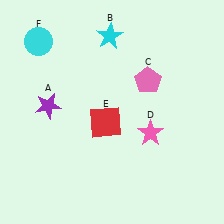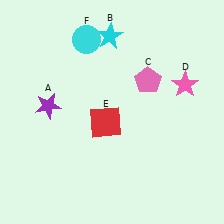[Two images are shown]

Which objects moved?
The objects that moved are: the pink star (D), the cyan circle (F).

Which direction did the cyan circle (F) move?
The cyan circle (F) moved right.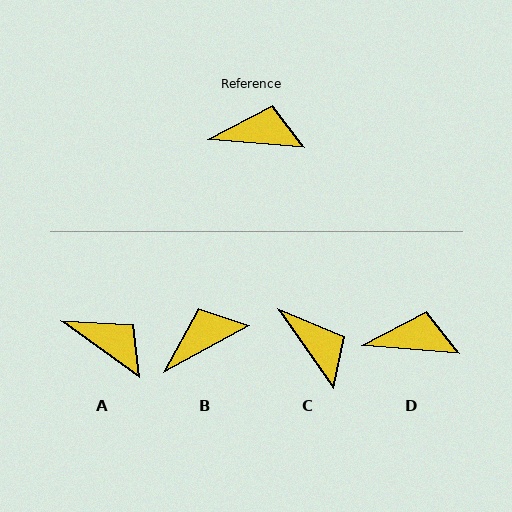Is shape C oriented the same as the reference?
No, it is off by about 50 degrees.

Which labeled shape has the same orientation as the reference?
D.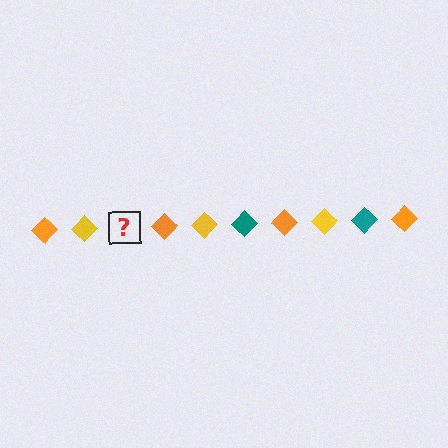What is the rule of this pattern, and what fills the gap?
The rule is that the pattern cycles through orange, yellow, teal diamonds. The gap should be filled with a teal diamond.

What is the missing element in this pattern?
The missing element is a teal diamond.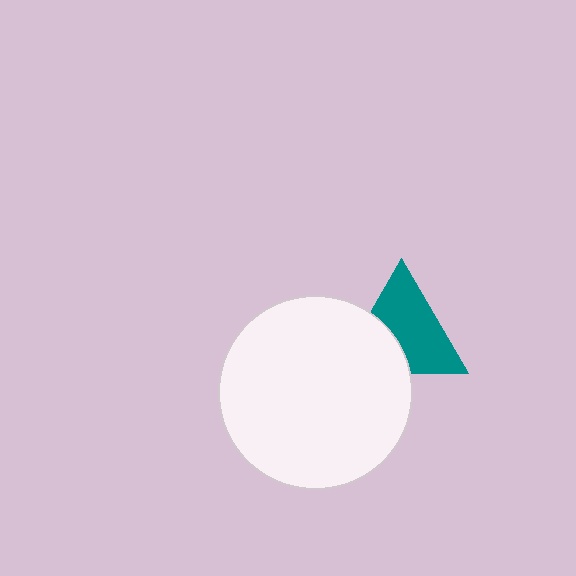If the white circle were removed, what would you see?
You would see the complete teal triangle.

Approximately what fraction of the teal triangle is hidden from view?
Roughly 35% of the teal triangle is hidden behind the white circle.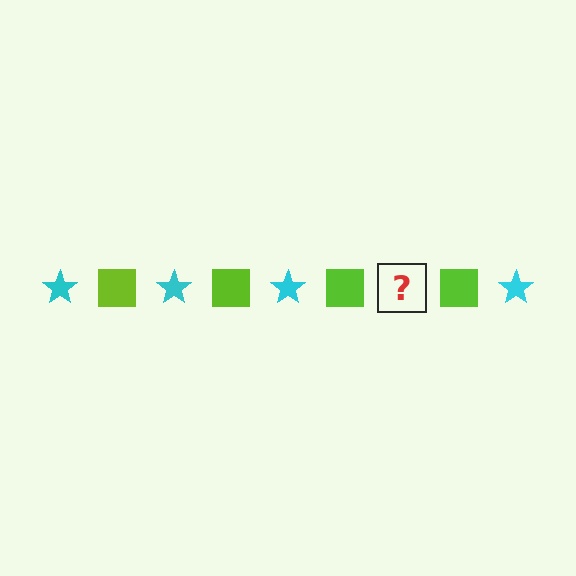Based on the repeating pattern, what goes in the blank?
The blank should be a cyan star.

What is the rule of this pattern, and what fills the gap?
The rule is that the pattern alternates between cyan star and lime square. The gap should be filled with a cyan star.